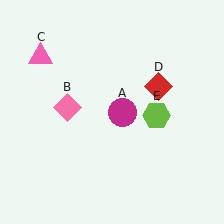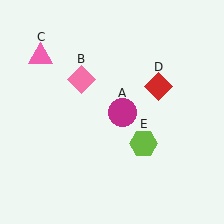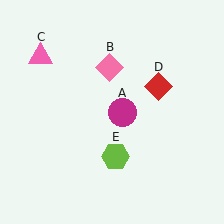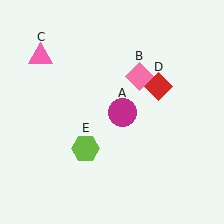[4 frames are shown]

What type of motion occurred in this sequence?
The pink diamond (object B), lime hexagon (object E) rotated clockwise around the center of the scene.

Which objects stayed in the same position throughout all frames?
Magenta circle (object A) and pink triangle (object C) and red diamond (object D) remained stationary.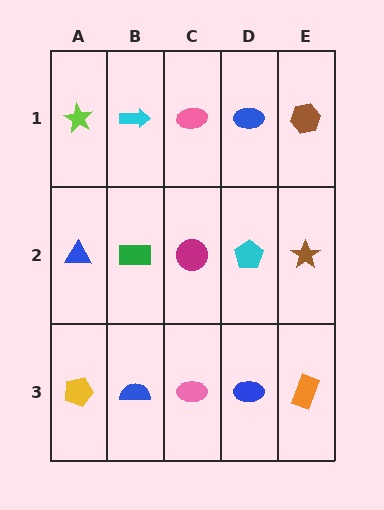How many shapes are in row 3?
5 shapes.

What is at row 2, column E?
A brown star.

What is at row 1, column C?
A pink ellipse.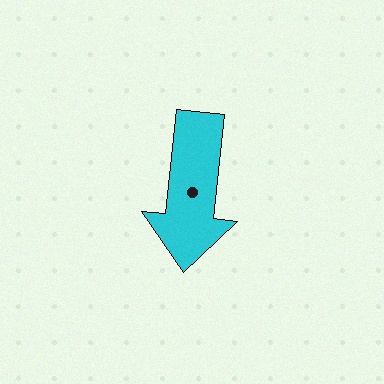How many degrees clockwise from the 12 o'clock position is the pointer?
Approximately 186 degrees.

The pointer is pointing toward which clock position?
Roughly 6 o'clock.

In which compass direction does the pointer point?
South.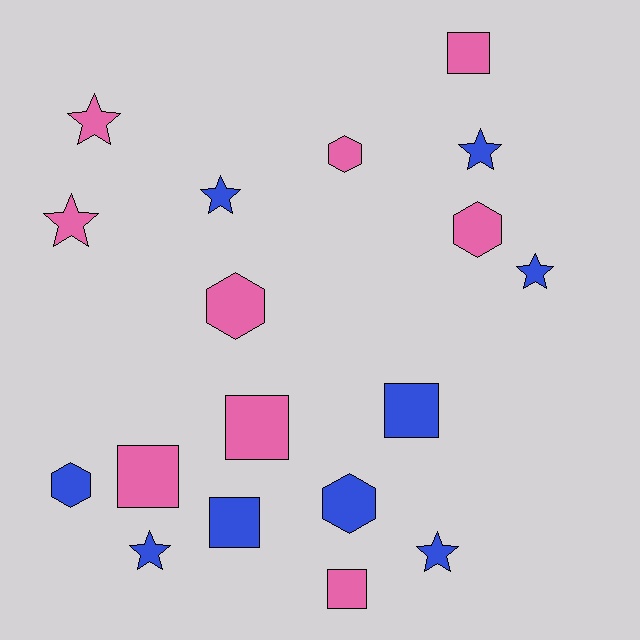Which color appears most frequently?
Pink, with 9 objects.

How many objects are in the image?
There are 18 objects.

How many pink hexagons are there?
There are 3 pink hexagons.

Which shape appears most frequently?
Star, with 7 objects.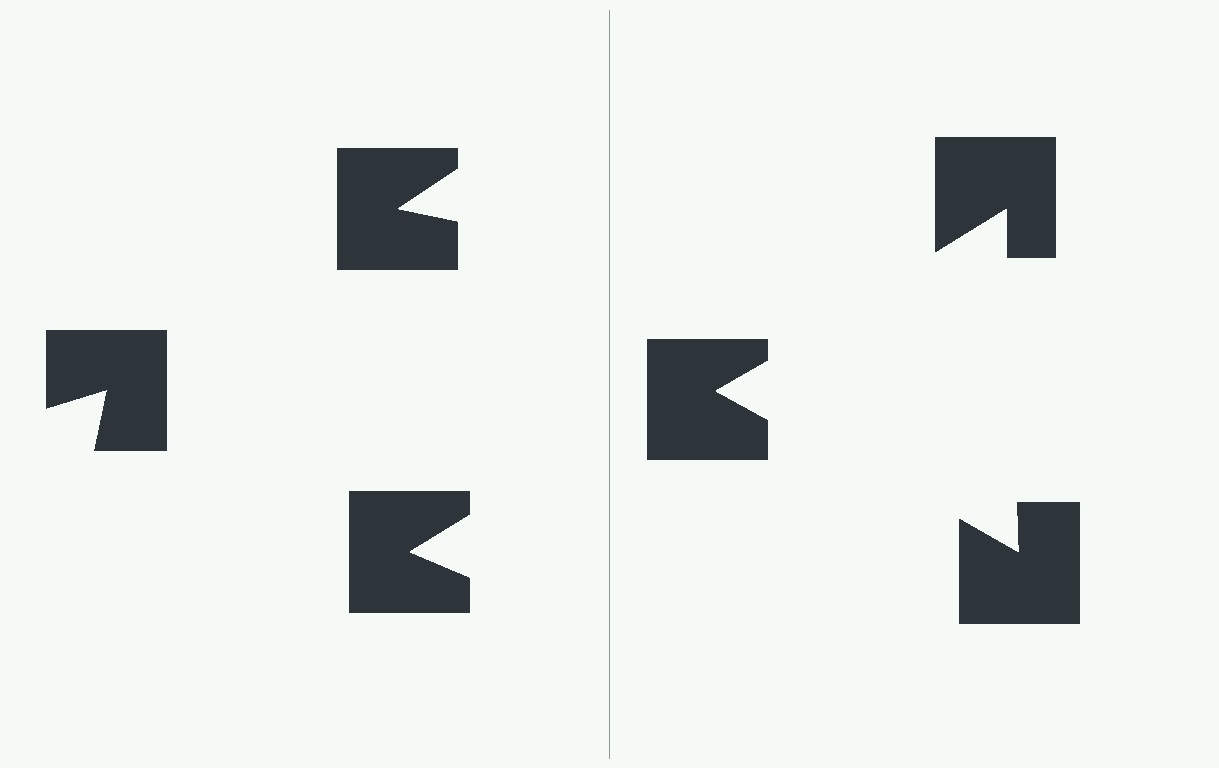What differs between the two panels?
The notched squares are positioned identically on both sides; only the wedge orientations differ. On the right they align to a triangle; on the left they are misaligned.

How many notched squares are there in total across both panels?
6 — 3 on each side.